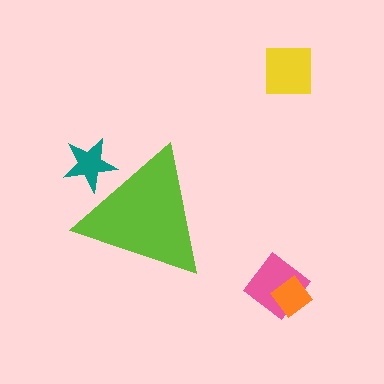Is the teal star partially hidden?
Yes, the teal star is partially hidden behind the lime triangle.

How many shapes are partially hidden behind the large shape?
1 shape is partially hidden.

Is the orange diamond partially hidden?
No, the orange diamond is fully visible.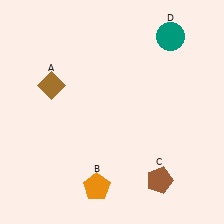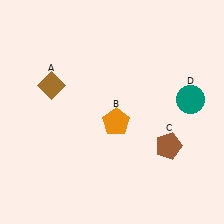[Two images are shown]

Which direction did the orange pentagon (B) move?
The orange pentagon (B) moved up.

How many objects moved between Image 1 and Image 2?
3 objects moved between the two images.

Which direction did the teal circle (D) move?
The teal circle (D) moved down.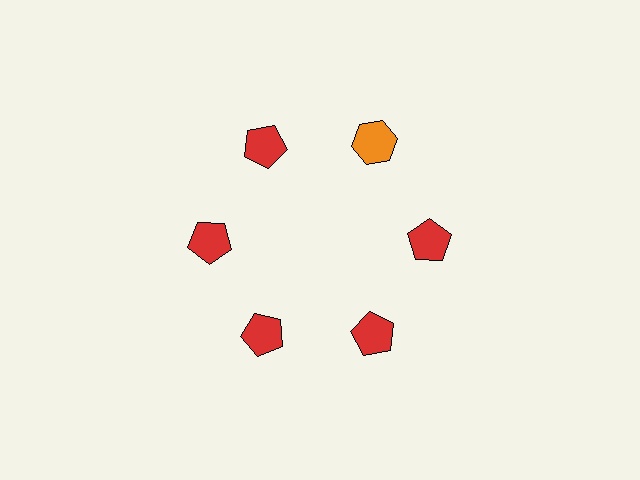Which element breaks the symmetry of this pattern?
The orange hexagon at roughly the 1 o'clock position breaks the symmetry. All other shapes are red pentagons.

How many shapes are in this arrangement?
There are 6 shapes arranged in a ring pattern.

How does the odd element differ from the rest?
It differs in both color (orange instead of red) and shape (hexagon instead of pentagon).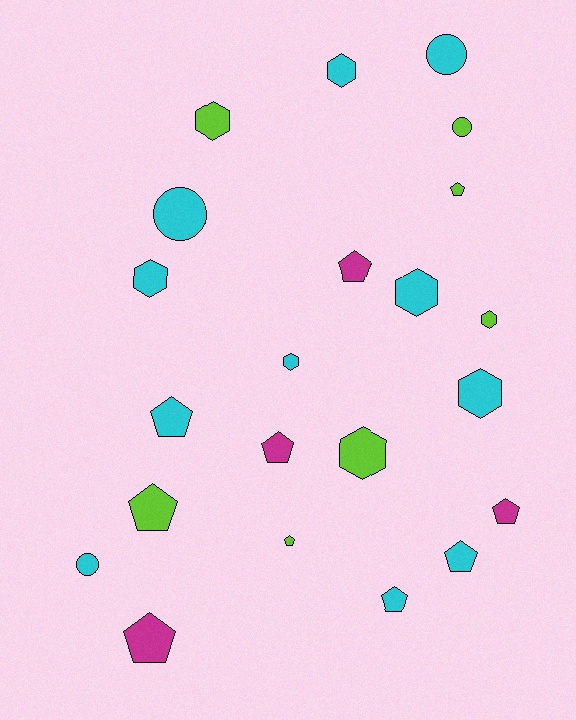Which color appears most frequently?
Cyan, with 11 objects.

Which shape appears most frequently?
Pentagon, with 10 objects.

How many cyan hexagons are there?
There are 5 cyan hexagons.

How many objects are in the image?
There are 22 objects.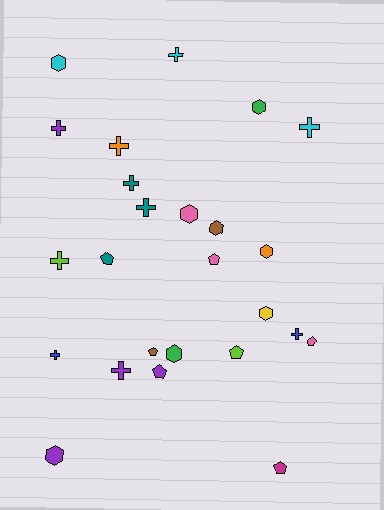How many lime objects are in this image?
There are 2 lime objects.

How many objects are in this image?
There are 25 objects.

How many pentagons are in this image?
There are 7 pentagons.